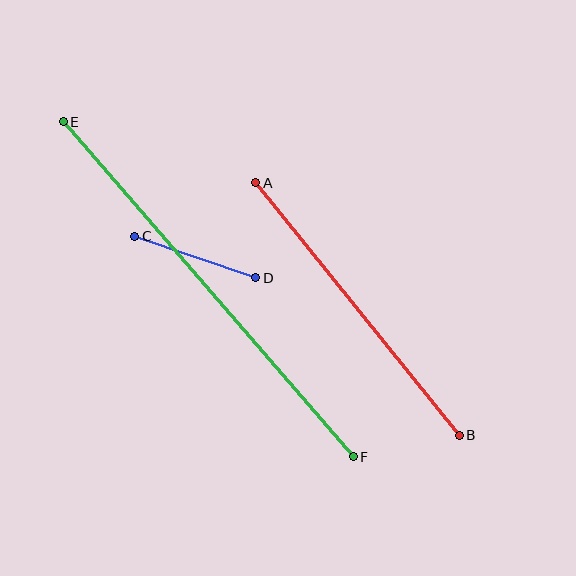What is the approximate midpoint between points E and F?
The midpoint is at approximately (208, 289) pixels.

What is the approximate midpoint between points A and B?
The midpoint is at approximately (358, 309) pixels.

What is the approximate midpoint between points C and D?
The midpoint is at approximately (195, 257) pixels.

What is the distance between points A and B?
The distance is approximately 324 pixels.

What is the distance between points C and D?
The distance is approximately 128 pixels.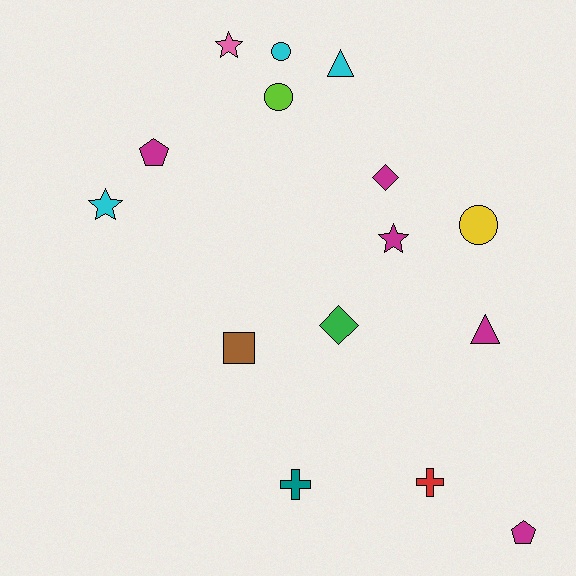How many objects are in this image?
There are 15 objects.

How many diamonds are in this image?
There are 2 diamonds.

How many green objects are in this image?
There is 1 green object.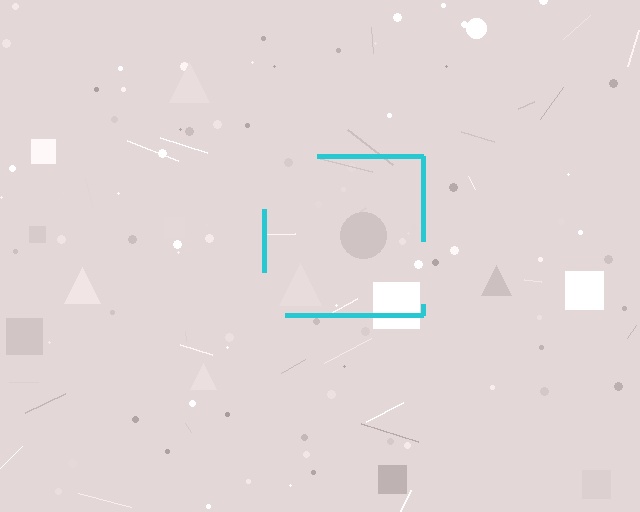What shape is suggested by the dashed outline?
The dashed outline suggests a square.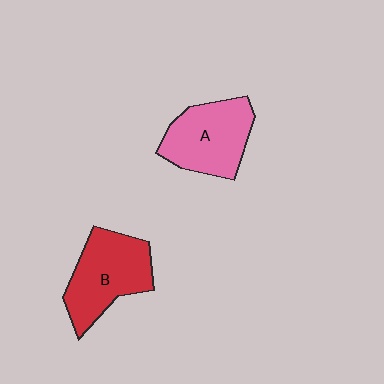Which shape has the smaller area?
Shape A (pink).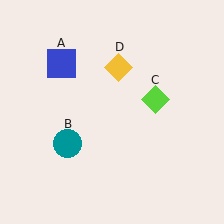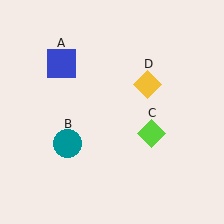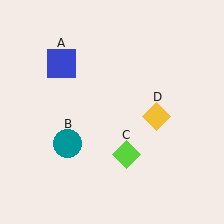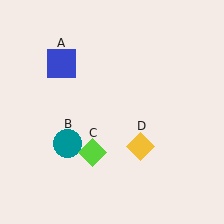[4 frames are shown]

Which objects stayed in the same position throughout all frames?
Blue square (object A) and teal circle (object B) remained stationary.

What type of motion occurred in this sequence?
The lime diamond (object C), yellow diamond (object D) rotated clockwise around the center of the scene.